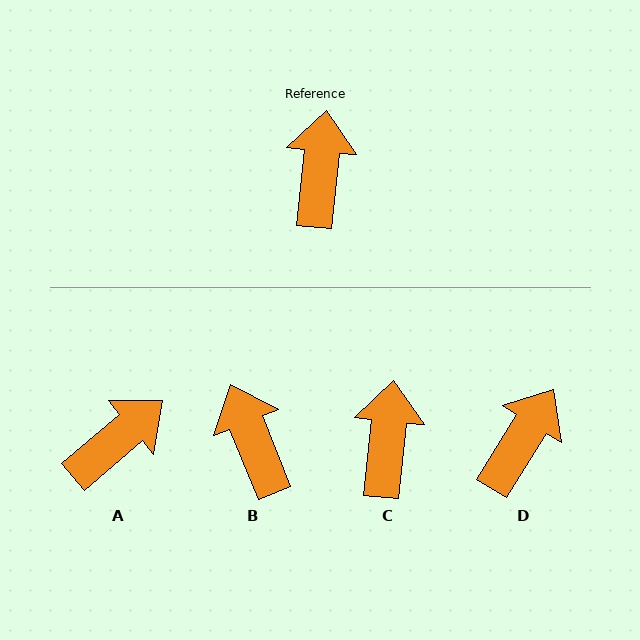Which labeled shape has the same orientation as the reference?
C.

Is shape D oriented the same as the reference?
No, it is off by about 26 degrees.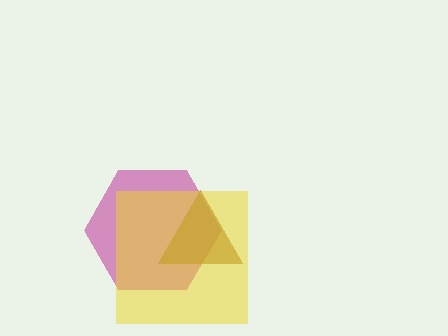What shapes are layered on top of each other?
The layered shapes are: a magenta hexagon, a brown triangle, a yellow square.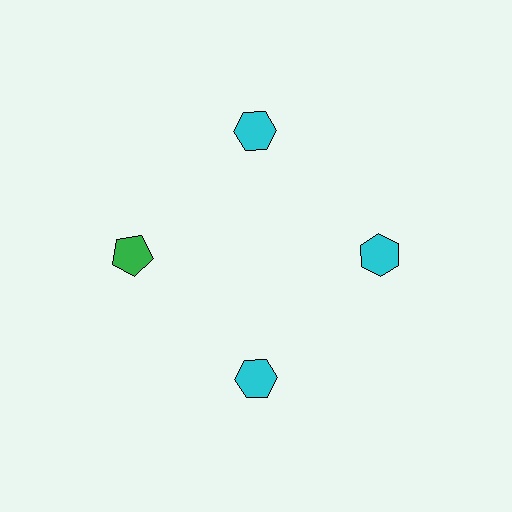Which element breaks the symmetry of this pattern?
The green pentagon at roughly the 9 o'clock position breaks the symmetry. All other shapes are cyan hexagons.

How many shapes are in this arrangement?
There are 4 shapes arranged in a ring pattern.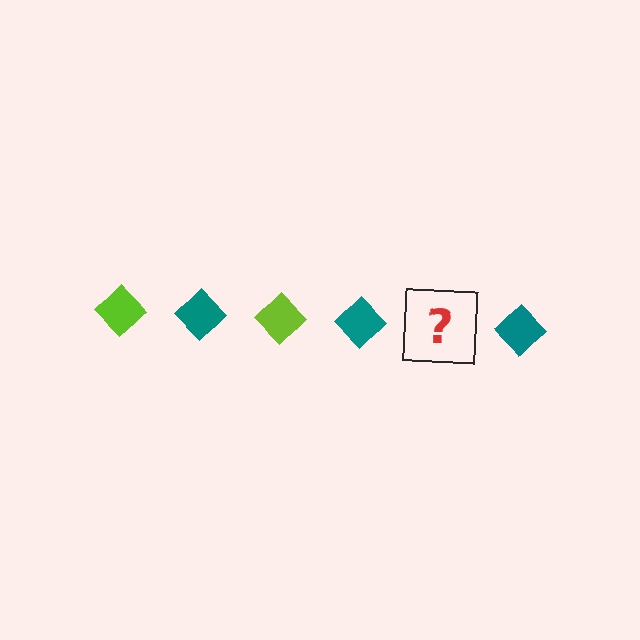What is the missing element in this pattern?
The missing element is a lime diamond.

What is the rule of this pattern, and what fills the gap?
The rule is that the pattern cycles through lime, teal diamonds. The gap should be filled with a lime diamond.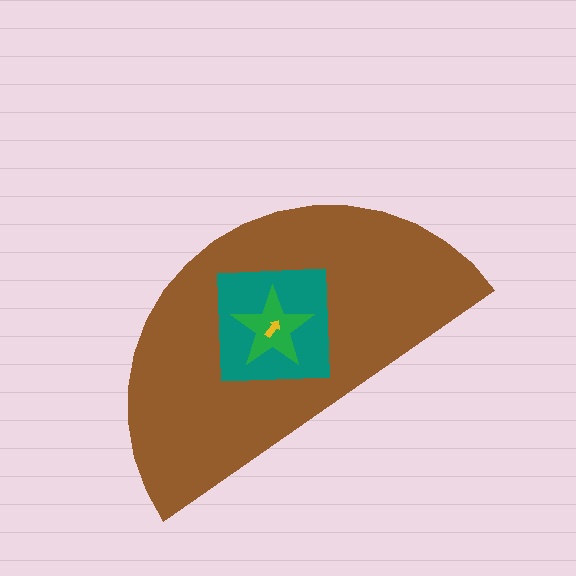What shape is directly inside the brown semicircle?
The teal square.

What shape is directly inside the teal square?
The green star.